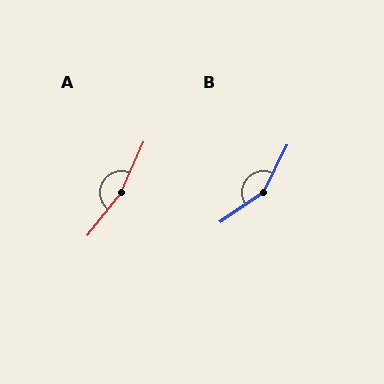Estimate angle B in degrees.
Approximately 151 degrees.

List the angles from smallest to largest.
B (151°), A (165°).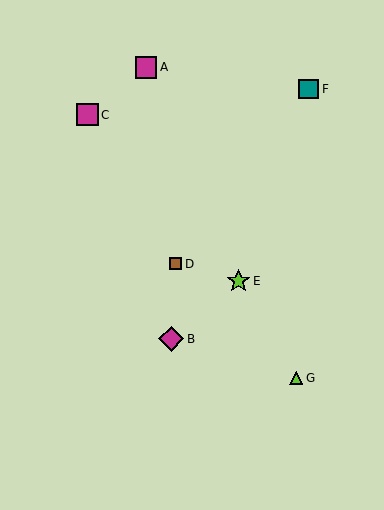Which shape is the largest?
The magenta diamond (labeled B) is the largest.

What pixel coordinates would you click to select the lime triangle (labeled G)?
Click at (296, 378) to select the lime triangle G.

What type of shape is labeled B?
Shape B is a magenta diamond.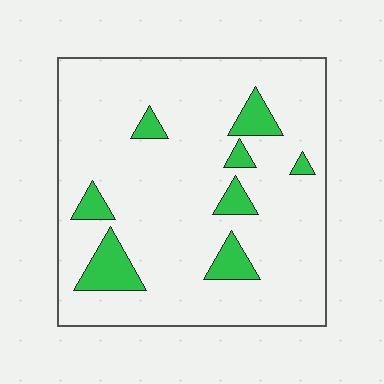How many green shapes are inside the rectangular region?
8.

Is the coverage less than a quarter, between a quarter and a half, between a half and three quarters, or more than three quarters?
Less than a quarter.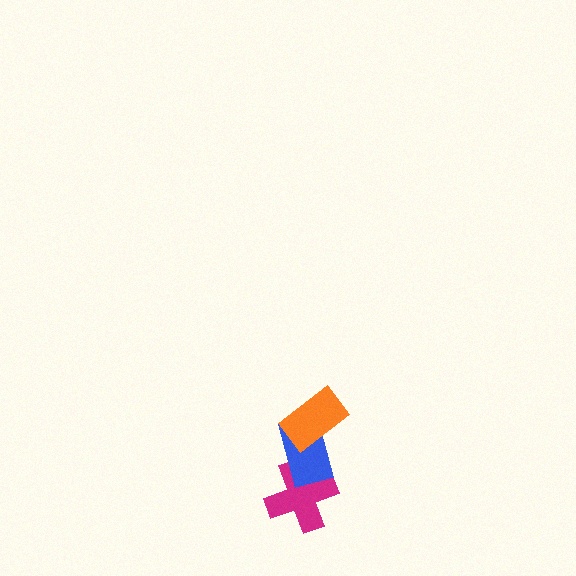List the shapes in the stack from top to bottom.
From top to bottom: the orange rectangle, the blue rectangle, the magenta cross.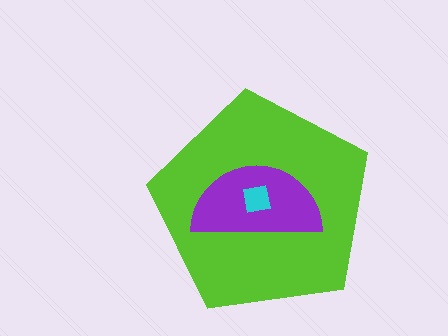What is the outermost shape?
The lime pentagon.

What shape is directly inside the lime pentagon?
The purple semicircle.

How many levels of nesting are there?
3.